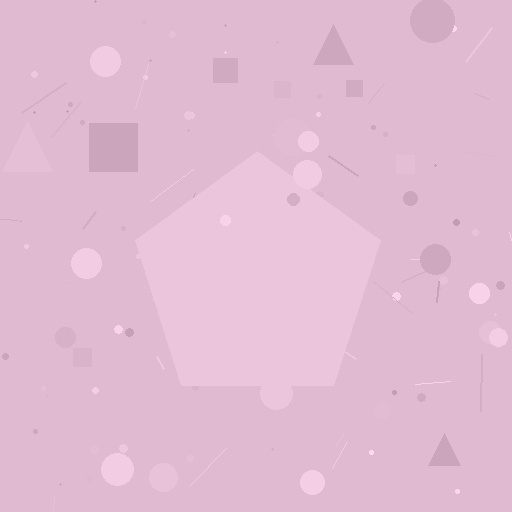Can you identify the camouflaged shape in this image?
The camouflaged shape is a pentagon.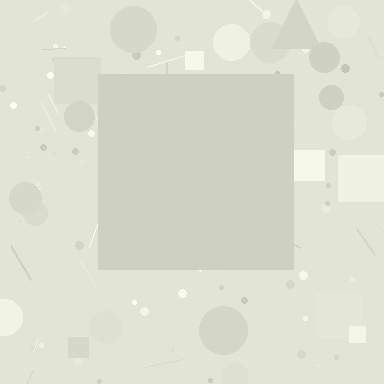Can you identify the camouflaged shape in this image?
The camouflaged shape is a square.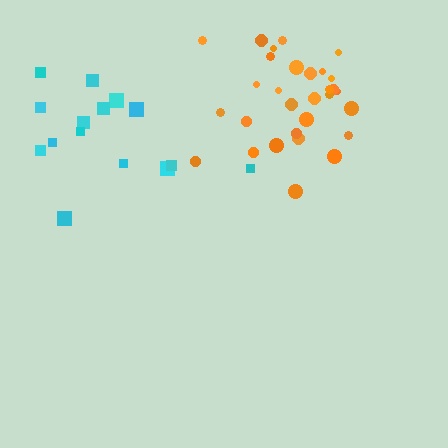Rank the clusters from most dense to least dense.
orange, cyan.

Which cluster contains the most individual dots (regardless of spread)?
Orange (30).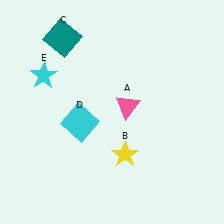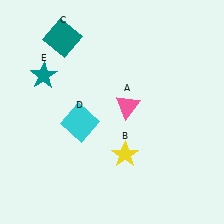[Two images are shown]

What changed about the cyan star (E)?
In Image 1, E is cyan. In Image 2, it changed to teal.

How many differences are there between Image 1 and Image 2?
There is 1 difference between the two images.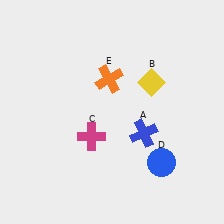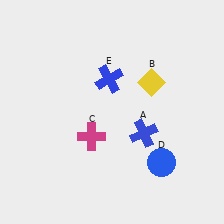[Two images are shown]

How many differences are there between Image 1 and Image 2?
There is 1 difference between the two images.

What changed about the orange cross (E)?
In Image 1, E is orange. In Image 2, it changed to blue.